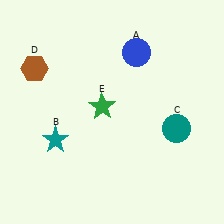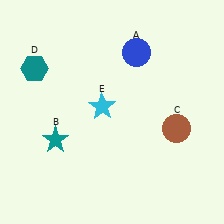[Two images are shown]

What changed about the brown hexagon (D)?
In Image 1, D is brown. In Image 2, it changed to teal.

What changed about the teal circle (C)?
In Image 1, C is teal. In Image 2, it changed to brown.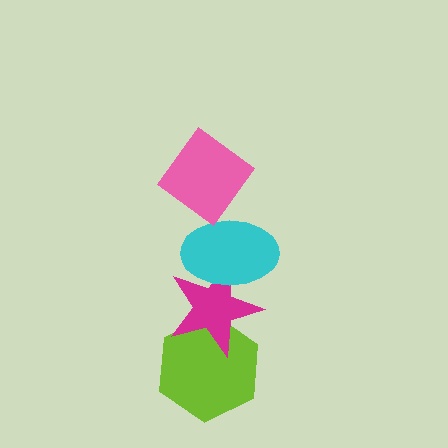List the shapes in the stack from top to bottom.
From top to bottom: the pink diamond, the cyan ellipse, the magenta star, the lime hexagon.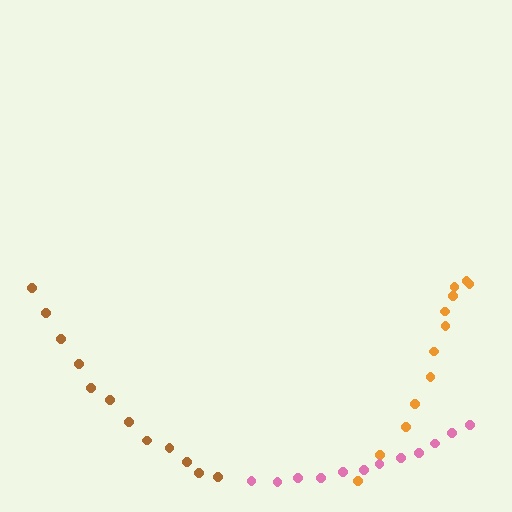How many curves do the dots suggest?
There are 3 distinct paths.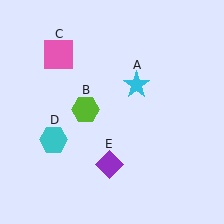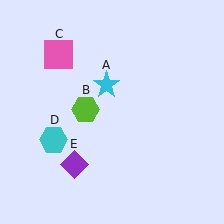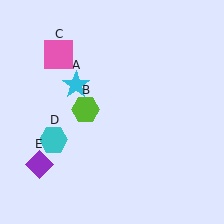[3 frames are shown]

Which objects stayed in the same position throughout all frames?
Lime hexagon (object B) and pink square (object C) and cyan hexagon (object D) remained stationary.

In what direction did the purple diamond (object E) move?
The purple diamond (object E) moved left.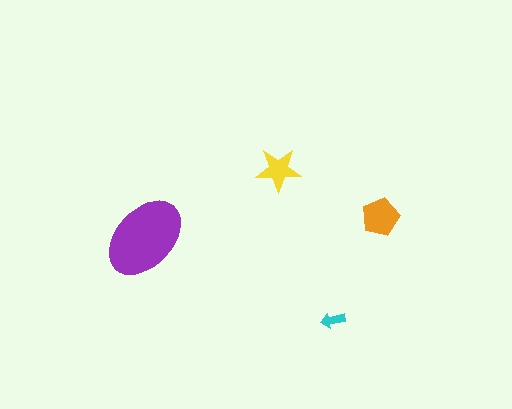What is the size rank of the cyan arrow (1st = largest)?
4th.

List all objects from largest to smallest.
The purple ellipse, the orange pentagon, the yellow star, the cyan arrow.